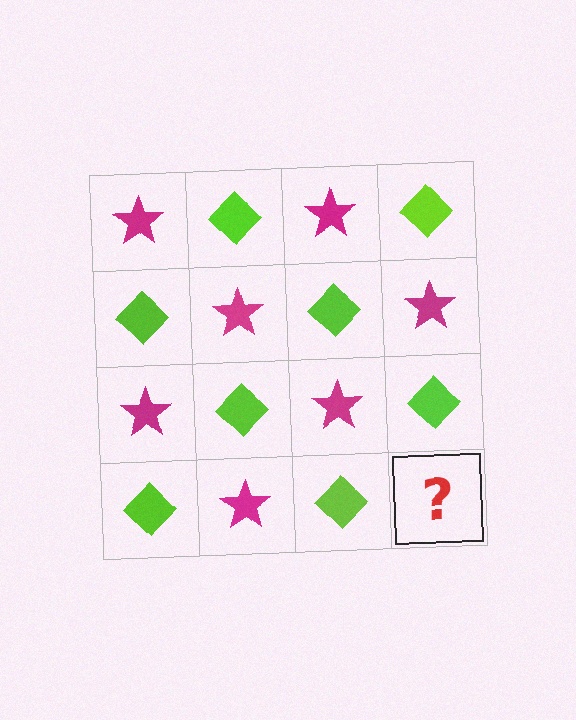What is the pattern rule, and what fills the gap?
The rule is that it alternates magenta star and lime diamond in a checkerboard pattern. The gap should be filled with a magenta star.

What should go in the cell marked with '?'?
The missing cell should contain a magenta star.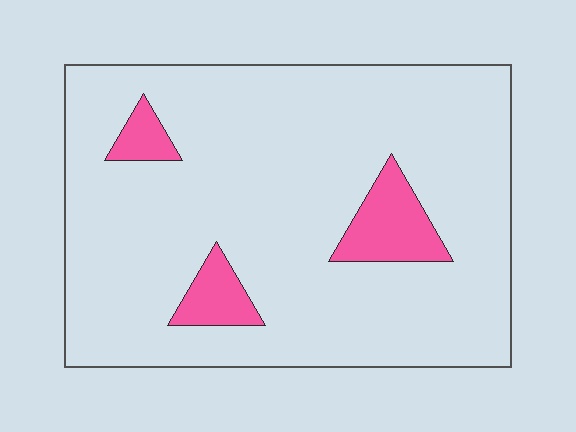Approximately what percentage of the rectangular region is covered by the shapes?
Approximately 10%.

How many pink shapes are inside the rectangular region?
3.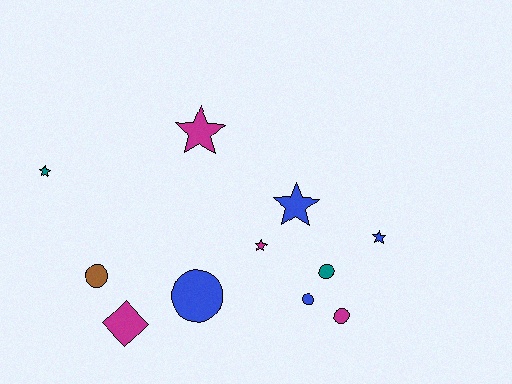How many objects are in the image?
There are 11 objects.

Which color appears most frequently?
Blue, with 4 objects.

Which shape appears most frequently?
Star, with 5 objects.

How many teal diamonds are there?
There are no teal diamonds.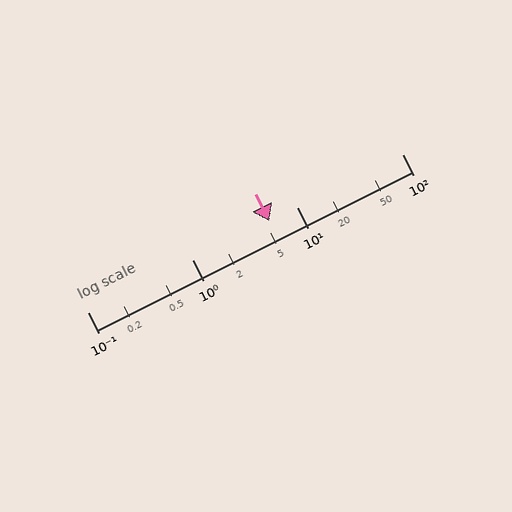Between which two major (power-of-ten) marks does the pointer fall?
The pointer is between 1 and 10.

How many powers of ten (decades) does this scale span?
The scale spans 3 decades, from 0.1 to 100.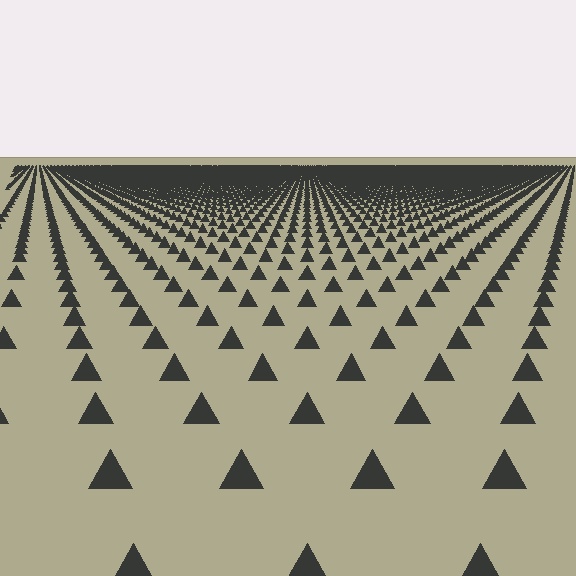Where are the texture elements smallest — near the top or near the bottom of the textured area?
Near the top.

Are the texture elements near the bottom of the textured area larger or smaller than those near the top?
Larger. Near the bottom, elements are closer to the viewer and appear at a bigger on-screen size.